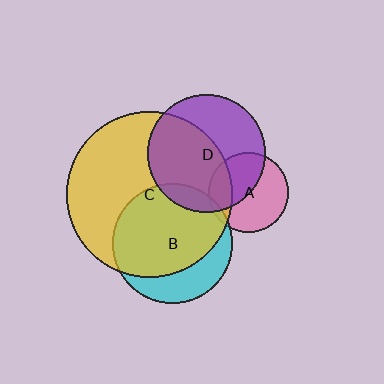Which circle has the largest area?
Circle C (yellow).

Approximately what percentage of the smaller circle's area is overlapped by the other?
Approximately 20%.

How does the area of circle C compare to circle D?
Approximately 2.0 times.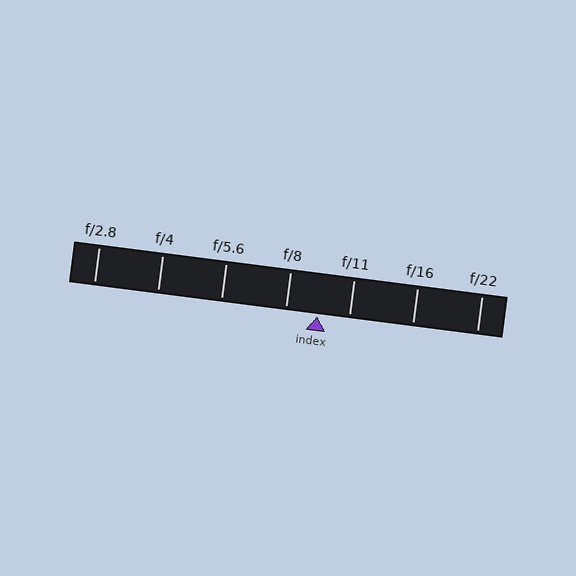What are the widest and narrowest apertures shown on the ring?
The widest aperture shown is f/2.8 and the narrowest is f/22.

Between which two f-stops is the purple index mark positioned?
The index mark is between f/8 and f/11.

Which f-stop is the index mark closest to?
The index mark is closest to f/11.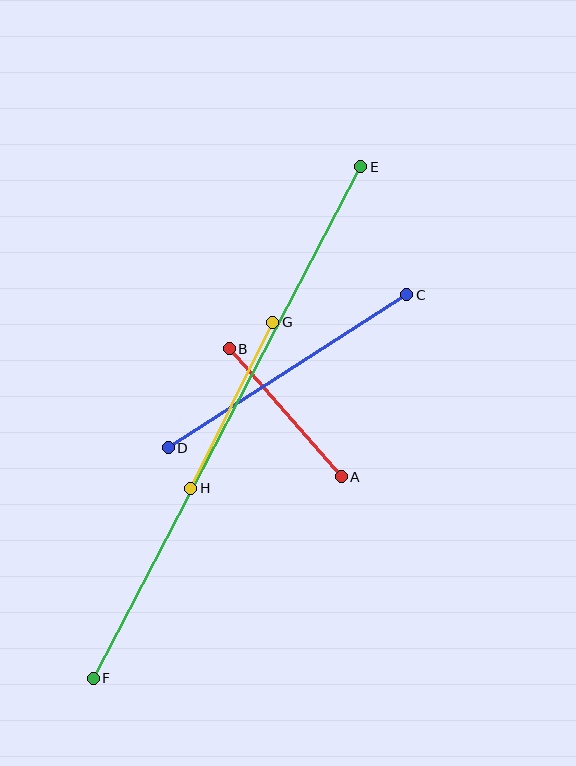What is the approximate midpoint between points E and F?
The midpoint is at approximately (227, 422) pixels.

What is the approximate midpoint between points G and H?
The midpoint is at approximately (232, 405) pixels.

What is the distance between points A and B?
The distance is approximately 170 pixels.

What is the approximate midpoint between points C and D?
The midpoint is at approximately (287, 371) pixels.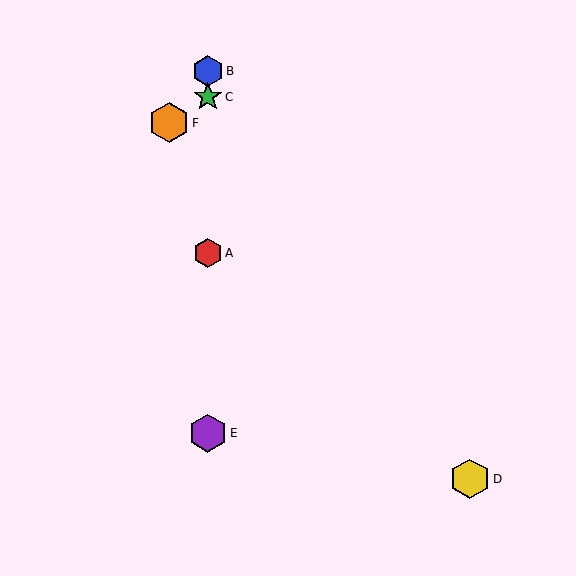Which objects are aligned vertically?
Objects A, B, C, E are aligned vertically.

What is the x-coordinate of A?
Object A is at x≈208.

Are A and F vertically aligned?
No, A is at x≈208 and F is at x≈169.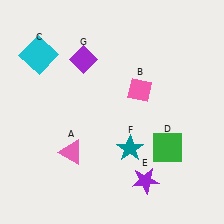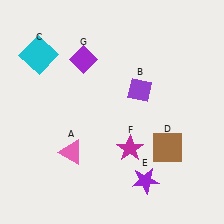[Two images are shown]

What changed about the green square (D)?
In Image 1, D is green. In Image 2, it changed to brown.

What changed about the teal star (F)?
In Image 1, F is teal. In Image 2, it changed to magenta.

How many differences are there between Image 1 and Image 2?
There are 3 differences between the two images.